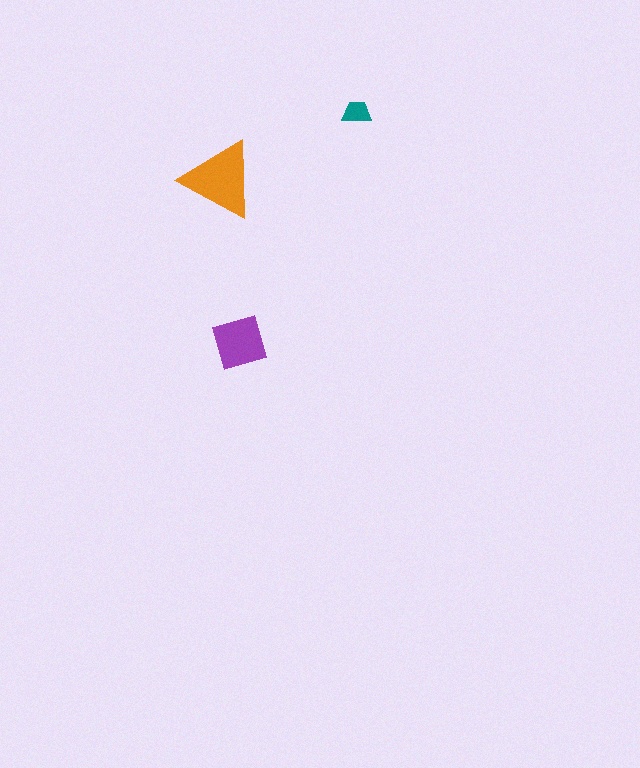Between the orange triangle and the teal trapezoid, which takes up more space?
The orange triangle.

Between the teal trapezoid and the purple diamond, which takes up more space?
The purple diamond.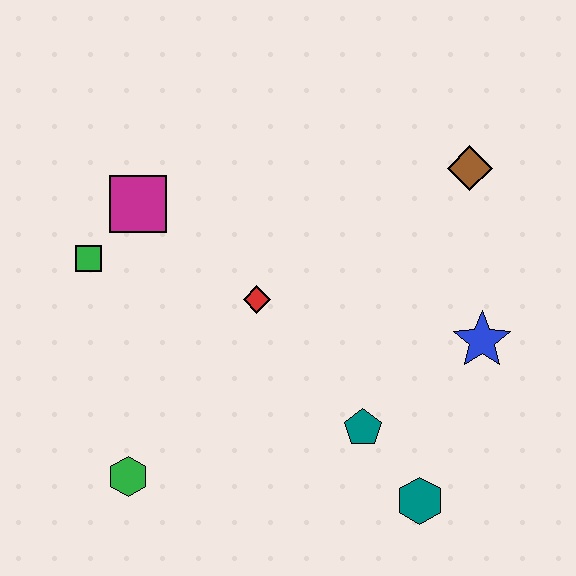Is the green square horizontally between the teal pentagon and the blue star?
No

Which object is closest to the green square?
The magenta square is closest to the green square.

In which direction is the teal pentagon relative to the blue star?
The teal pentagon is to the left of the blue star.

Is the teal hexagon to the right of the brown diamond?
No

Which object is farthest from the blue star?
The green square is farthest from the blue star.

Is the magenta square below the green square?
No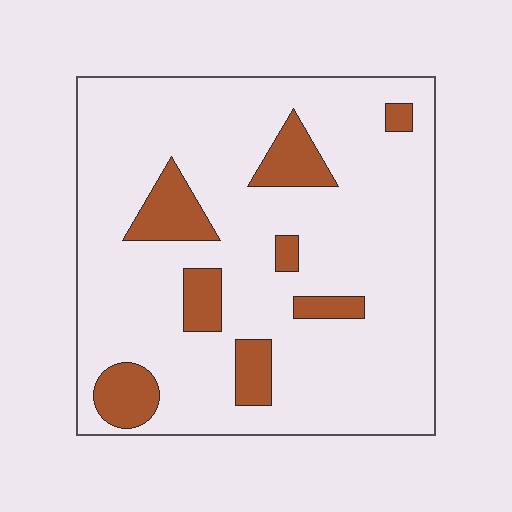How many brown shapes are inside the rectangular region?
8.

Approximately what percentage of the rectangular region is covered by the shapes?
Approximately 15%.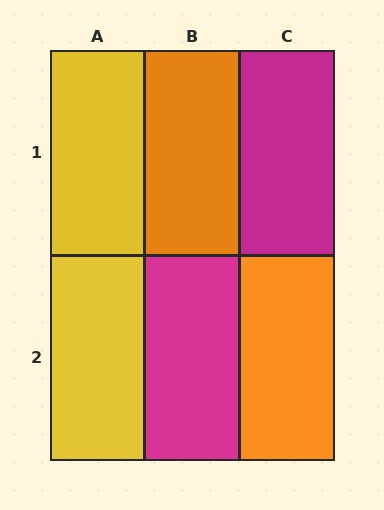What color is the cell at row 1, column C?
Magenta.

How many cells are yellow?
2 cells are yellow.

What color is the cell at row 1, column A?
Yellow.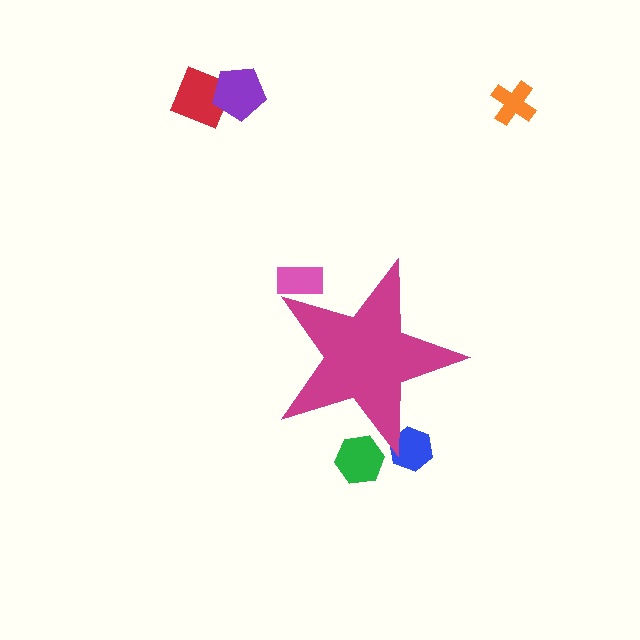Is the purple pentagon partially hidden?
No, the purple pentagon is fully visible.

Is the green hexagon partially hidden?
Yes, the green hexagon is partially hidden behind the magenta star.